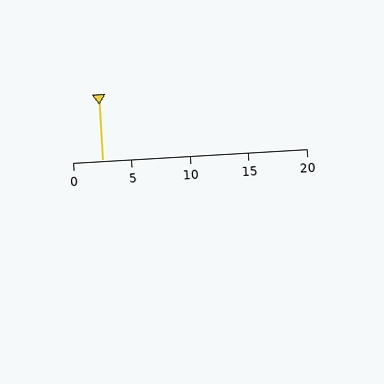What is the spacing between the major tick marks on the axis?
The major ticks are spaced 5 apart.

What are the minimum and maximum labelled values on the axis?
The axis runs from 0 to 20.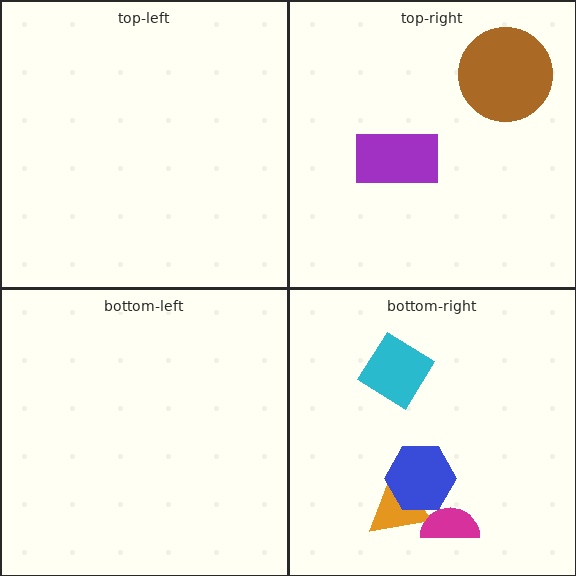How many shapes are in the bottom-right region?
4.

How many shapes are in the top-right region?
2.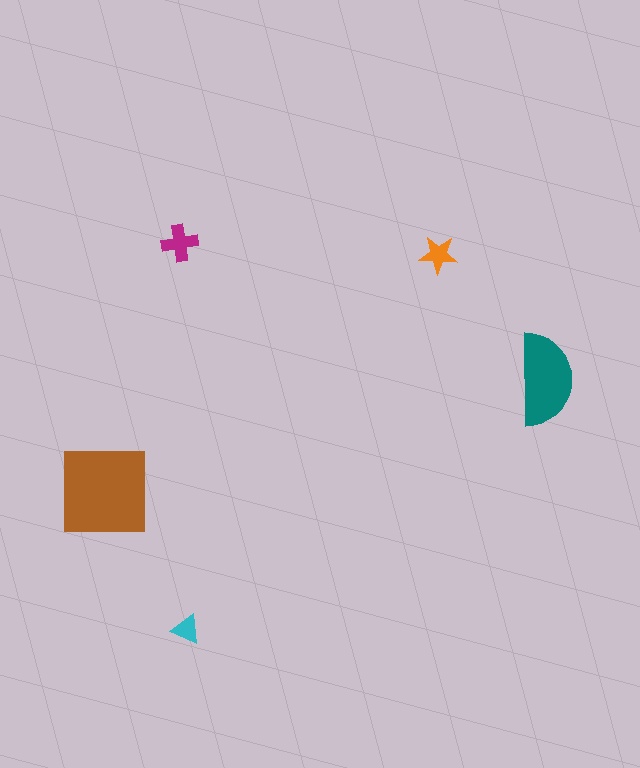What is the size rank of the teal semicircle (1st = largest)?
2nd.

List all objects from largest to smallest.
The brown square, the teal semicircle, the magenta cross, the orange star, the cyan triangle.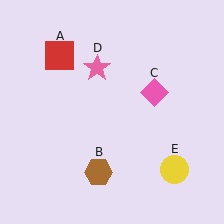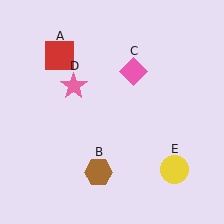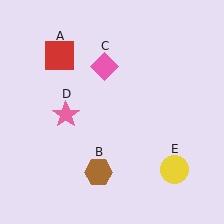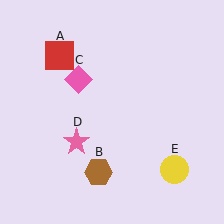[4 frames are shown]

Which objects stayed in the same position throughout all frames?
Red square (object A) and brown hexagon (object B) and yellow circle (object E) remained stationary.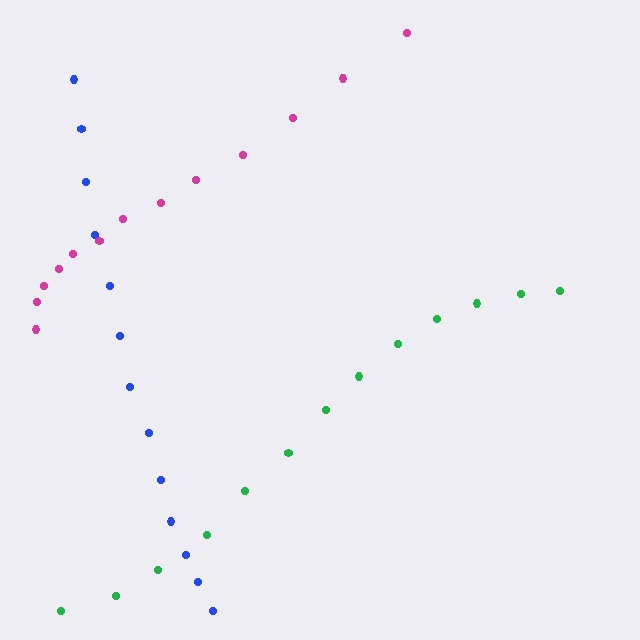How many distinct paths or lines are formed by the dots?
There are 3 distinct paths.